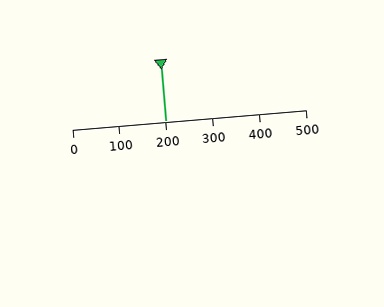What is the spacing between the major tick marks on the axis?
The major ticks are spaced 100 apart.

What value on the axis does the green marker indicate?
The marker indicates approximately 200.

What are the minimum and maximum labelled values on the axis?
The axis runs from 0 to 500.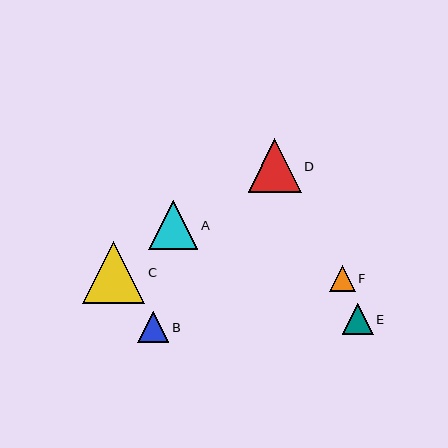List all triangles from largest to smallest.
From largest to smallest: C, D, A, B, E, F.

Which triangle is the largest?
Triangle C is the largest with a size of approximately 62 pixels.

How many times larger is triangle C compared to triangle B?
Triangle C is approximately 2.0 times the size of triangle B.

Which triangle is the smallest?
Triangle F is the smallest with a size of approximately 26 pixels.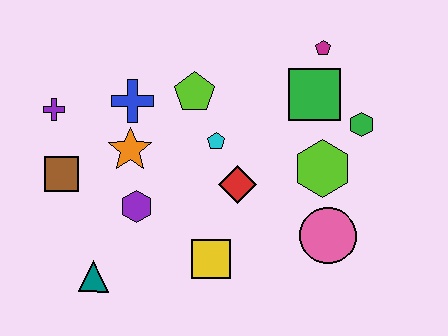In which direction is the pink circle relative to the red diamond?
The pink circle is to the right of the red diamond.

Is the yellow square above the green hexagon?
No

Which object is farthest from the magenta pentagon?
The teal triangle is farthest from the magenta pentagon.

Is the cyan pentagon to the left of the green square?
Yes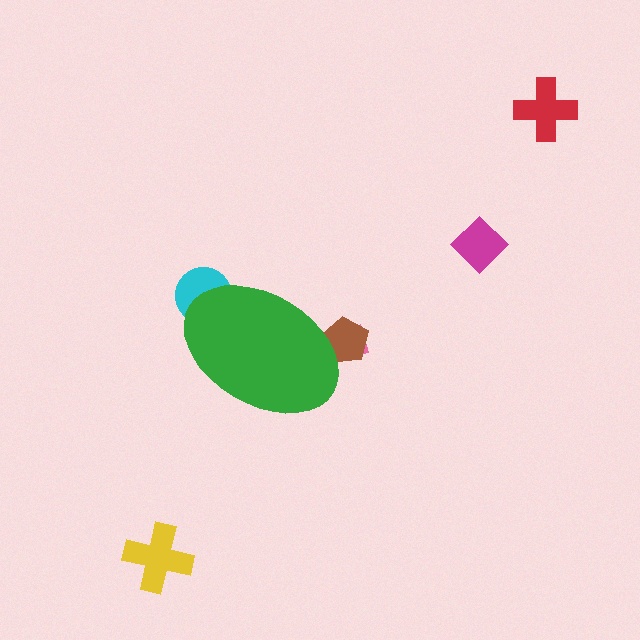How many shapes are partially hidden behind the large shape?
3 shapes are partially hidden.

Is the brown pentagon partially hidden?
Yes, the brown pentagon is partially hidden behind the green ellipse.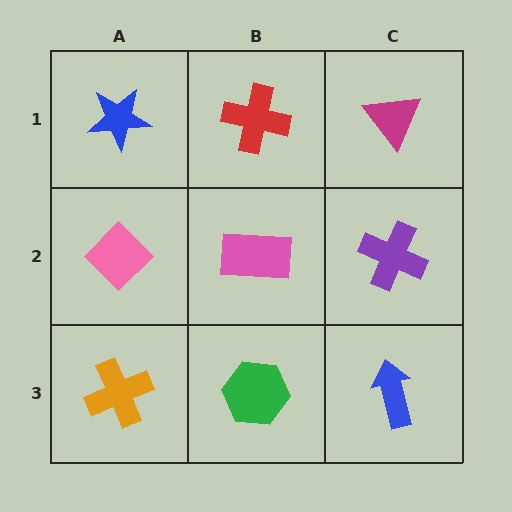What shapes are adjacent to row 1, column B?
A pink rectangle (row 2, column B), a blue star (row 1, column A), a magenta triangle (row 1, column C).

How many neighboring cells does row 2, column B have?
4.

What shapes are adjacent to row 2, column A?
A blue star (row 1, column A), an orange cross (row 3, column A), a pink rectangle (row 2, column B).